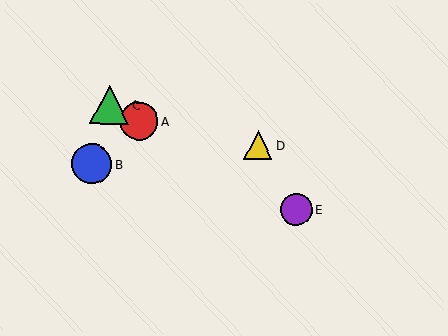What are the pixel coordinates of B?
Object B is at (92, 164).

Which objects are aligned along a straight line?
Objects A, C, E are aligned along a straight line.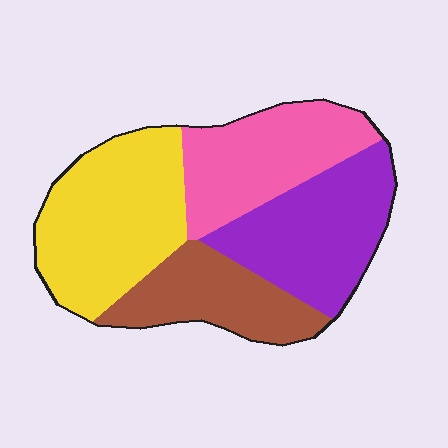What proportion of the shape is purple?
Purple covers 26% of the shape.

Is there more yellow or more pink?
Yellow.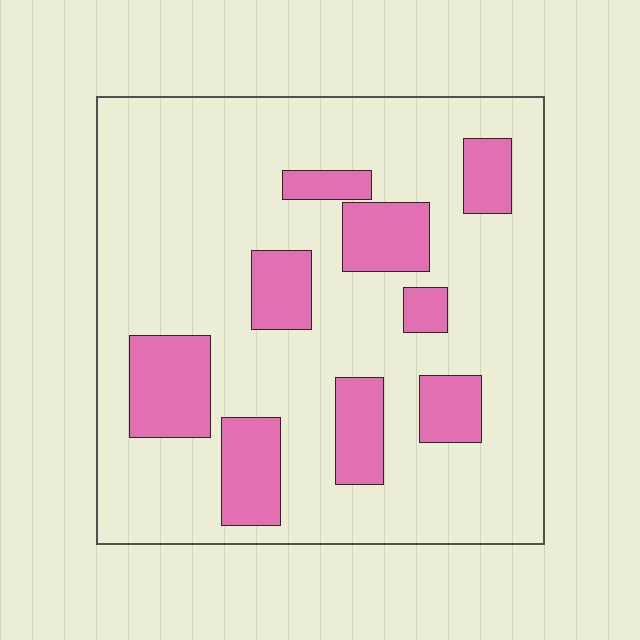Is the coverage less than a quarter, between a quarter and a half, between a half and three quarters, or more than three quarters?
Less than a quarter.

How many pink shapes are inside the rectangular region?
9.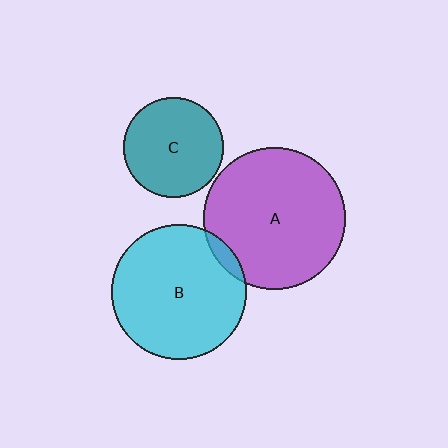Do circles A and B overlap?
Yes.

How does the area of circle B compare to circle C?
Approximately 1.8 times.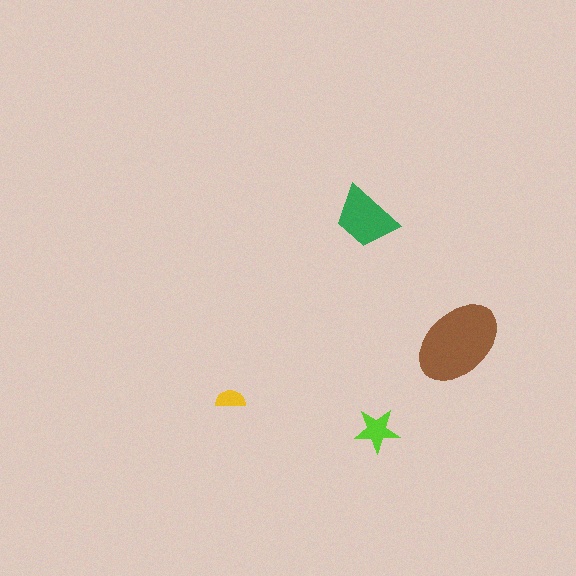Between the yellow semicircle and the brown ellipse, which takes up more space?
The brown ellipse.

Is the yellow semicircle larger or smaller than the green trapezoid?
Smaller.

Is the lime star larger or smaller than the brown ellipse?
Smaller.